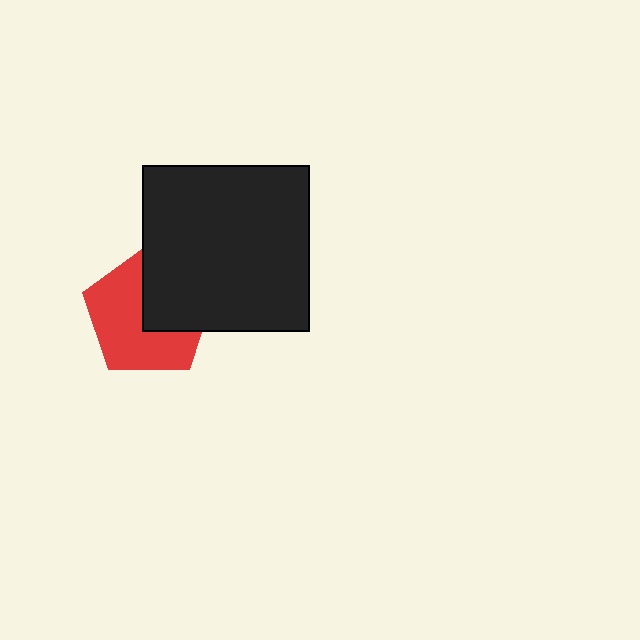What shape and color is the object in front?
The object in front is a black square.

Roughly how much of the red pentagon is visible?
About half of it is visible (roughly 60%).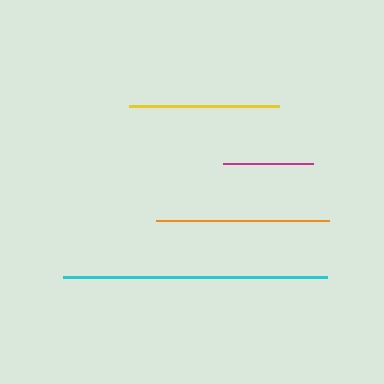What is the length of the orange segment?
The orange segment is approximately 173 pixels long.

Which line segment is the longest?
The cyan line is the longest at approximately 264 pixels.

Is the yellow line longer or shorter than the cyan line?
The cyan line is longer than the yellow line.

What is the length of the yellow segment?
The yellow segment is approximately 150 pixels long.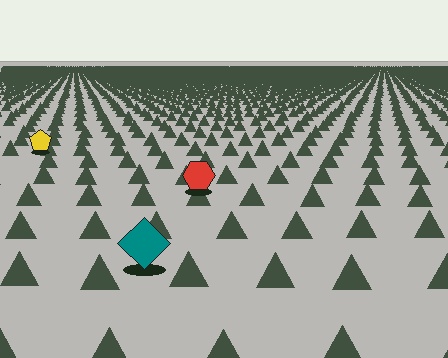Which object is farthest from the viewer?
The yellow pentagon is farthest from the viewer. It appears smaller and the ground texture around it is denser.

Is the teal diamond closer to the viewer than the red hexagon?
Yes. The teal diamond is closer — you can tell from the texture gradient: the ground texture is coarser near it.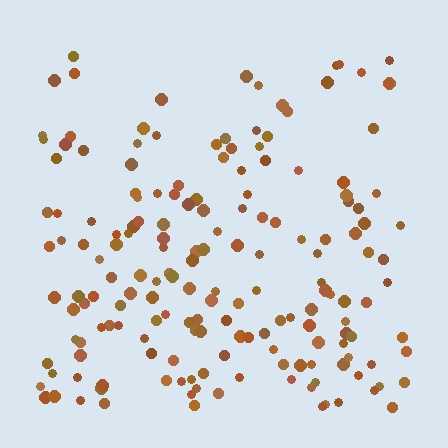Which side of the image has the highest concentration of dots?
The bottom.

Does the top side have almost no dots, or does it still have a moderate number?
Still a moderate number, just noticeably fewer than the bottom.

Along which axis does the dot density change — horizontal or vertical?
Vertical.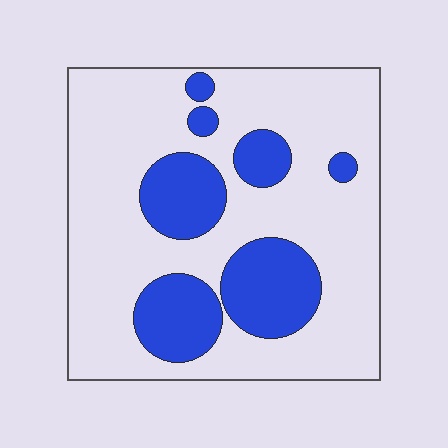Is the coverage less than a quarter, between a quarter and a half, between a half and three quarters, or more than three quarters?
Between a quarter and a half.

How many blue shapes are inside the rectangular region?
7.